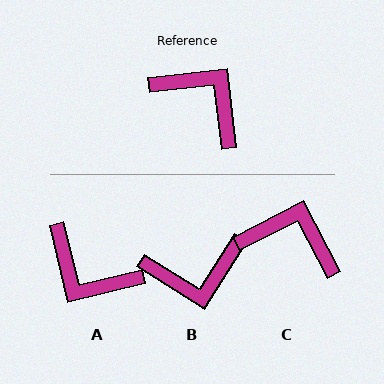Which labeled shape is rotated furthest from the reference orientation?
A, about 173 degrees away.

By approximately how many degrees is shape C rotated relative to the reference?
Approximately 21 degrees counter-clockwise.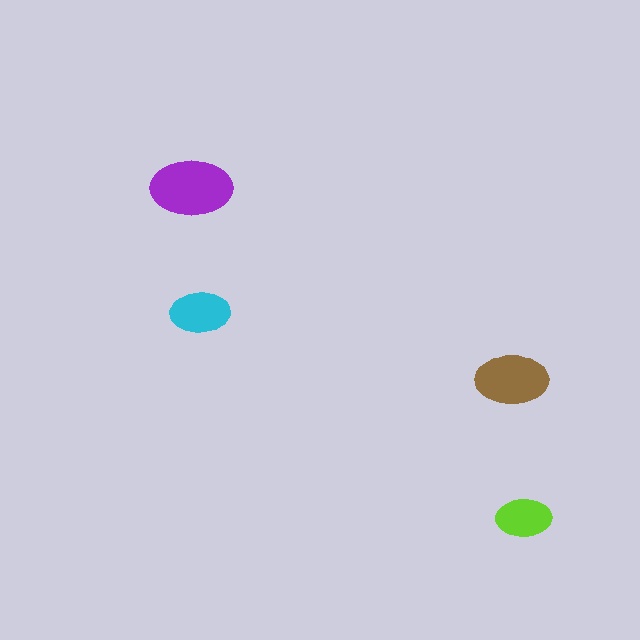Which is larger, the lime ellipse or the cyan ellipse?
The cyan one.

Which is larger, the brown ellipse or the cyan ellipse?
The brown one.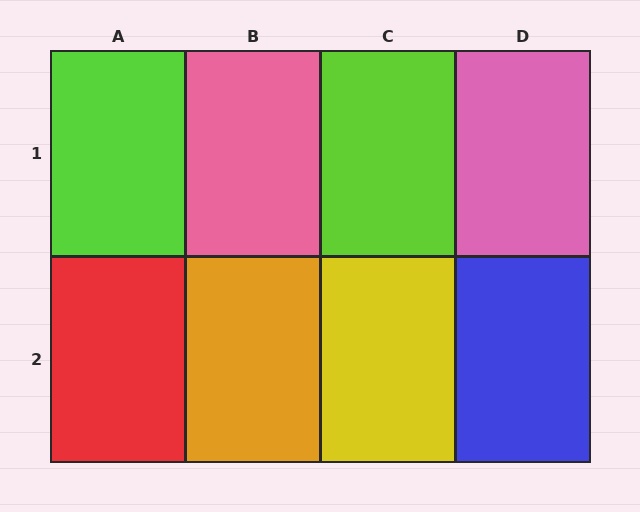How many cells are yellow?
1 cell is yellow.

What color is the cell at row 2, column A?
Red.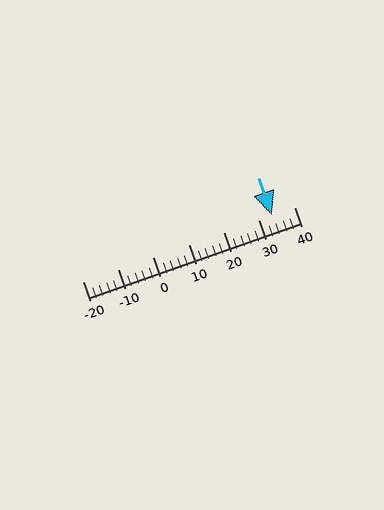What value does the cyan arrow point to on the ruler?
The cyan arrow points to approximately 34.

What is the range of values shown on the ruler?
The ruler shows values from -20 to 40.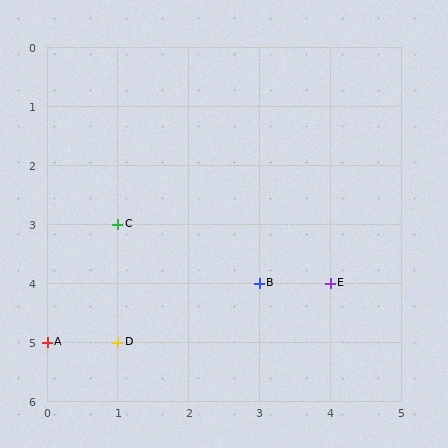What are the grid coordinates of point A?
Point A is at grid coordinates (0, 5).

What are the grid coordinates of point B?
Point B is at grid coordinates (3, 4).